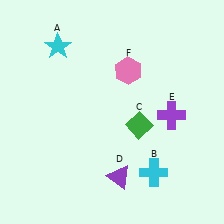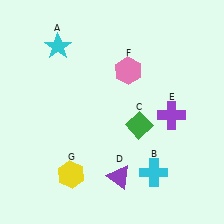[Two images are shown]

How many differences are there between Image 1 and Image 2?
There is 1 difference between the two images.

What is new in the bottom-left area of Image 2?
A yellow hexagon (G) was added in the bottom-left area of Image 2.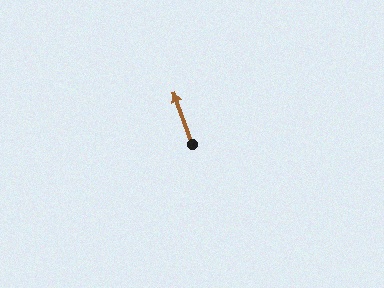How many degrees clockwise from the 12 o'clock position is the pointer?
Approximately 340 degrees.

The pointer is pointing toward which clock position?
Roughly 11 o'clock.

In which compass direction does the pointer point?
North.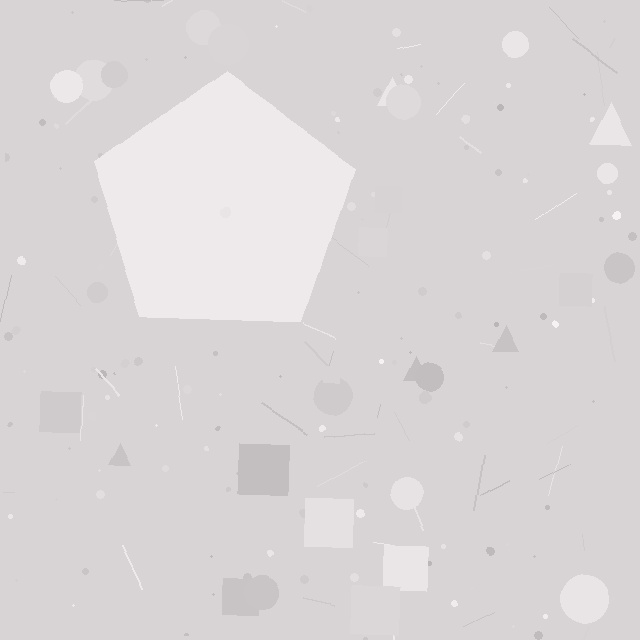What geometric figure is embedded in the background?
A pentagon is embedded in the background.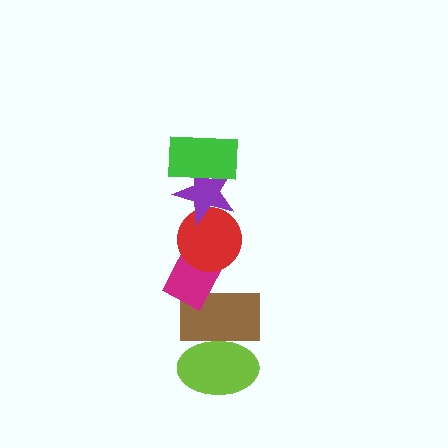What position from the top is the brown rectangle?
The brown rectangle is 5th from the top.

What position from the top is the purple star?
The purple star is 2nd from the top.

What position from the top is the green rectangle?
The green rectangle is 1st from the top.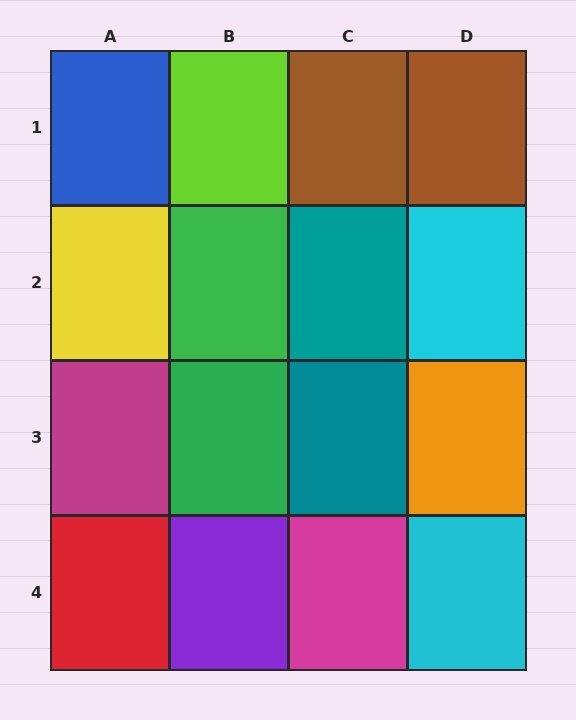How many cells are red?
1 cell is red.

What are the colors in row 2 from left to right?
Yellow, green, teal, cyan.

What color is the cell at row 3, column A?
Magenta.